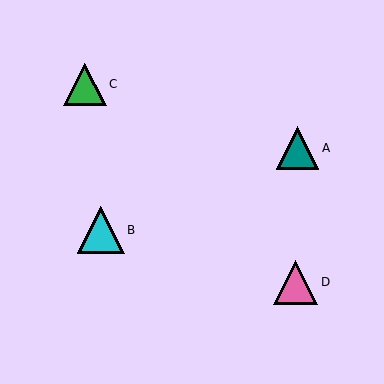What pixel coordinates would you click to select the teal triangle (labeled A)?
Click at (298, 148) to select the teal triangle A.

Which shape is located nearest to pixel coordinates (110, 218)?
The cyan triangle (labeled B) at (101, 230) is nearest to that location.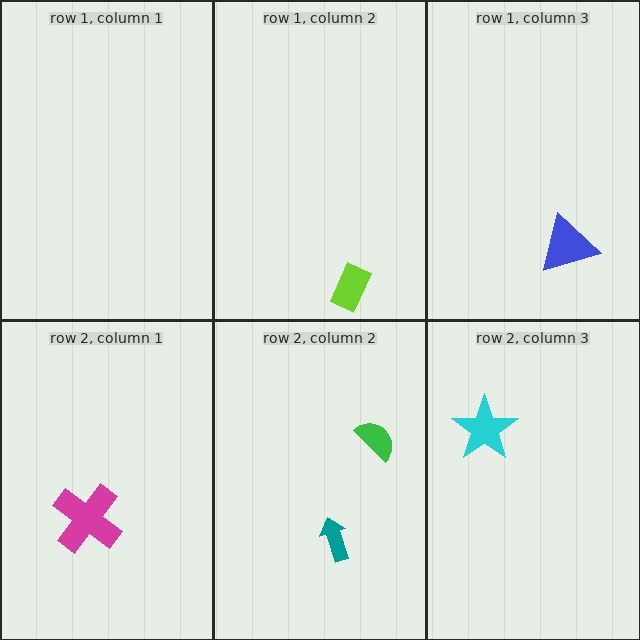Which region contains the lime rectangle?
The row 1, column 2 region.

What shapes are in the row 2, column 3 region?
The cyan star.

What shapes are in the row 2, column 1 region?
The magenta cross.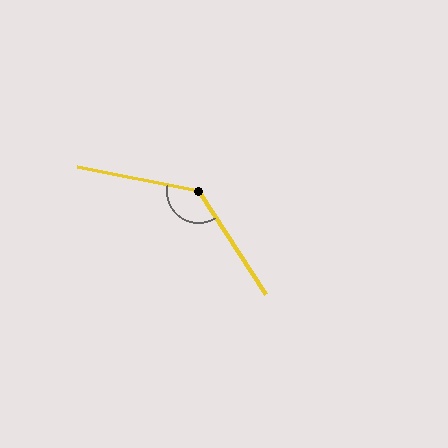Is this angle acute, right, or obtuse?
It is obtuse.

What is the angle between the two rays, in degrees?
Approximately 134 degrees.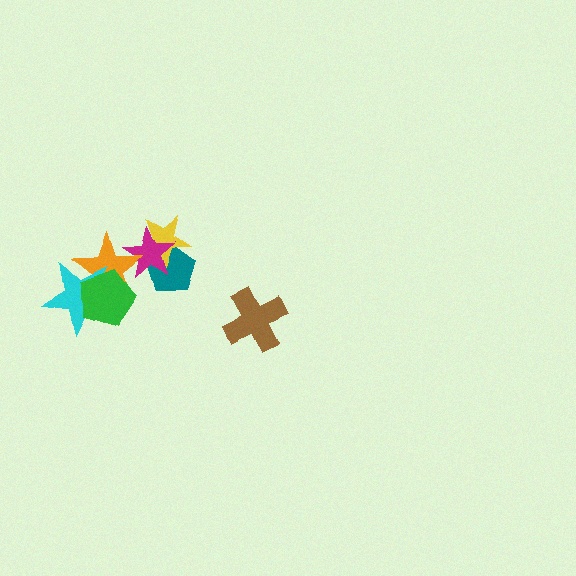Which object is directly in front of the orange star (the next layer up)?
The cyan star is directly in front of the orange star.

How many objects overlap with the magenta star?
3 objects overlap with the magenta star.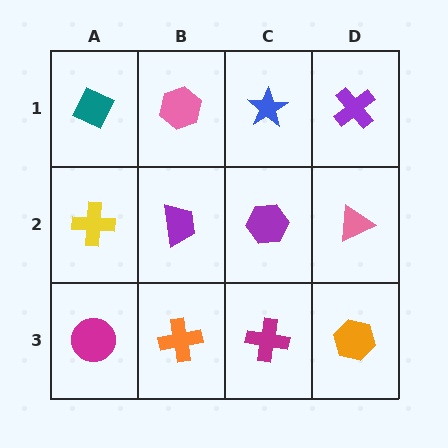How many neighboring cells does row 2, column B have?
4.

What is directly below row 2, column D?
An orange hexagon.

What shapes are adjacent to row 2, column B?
A pink hexagon (row 1, column B), an orange cross (row 3, column B), a yellow cross (row 2, column A), a purple hexagon (row 2, column C).